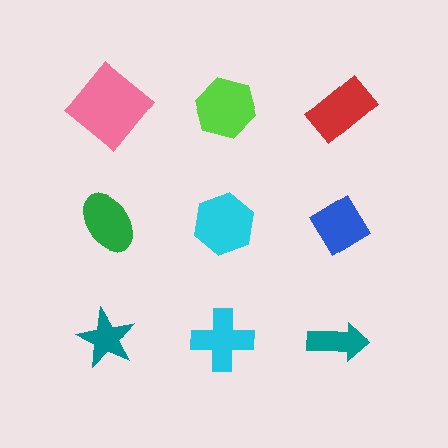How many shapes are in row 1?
3 shapes.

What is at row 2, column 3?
A blue diamond.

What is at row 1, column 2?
A lime hexagon.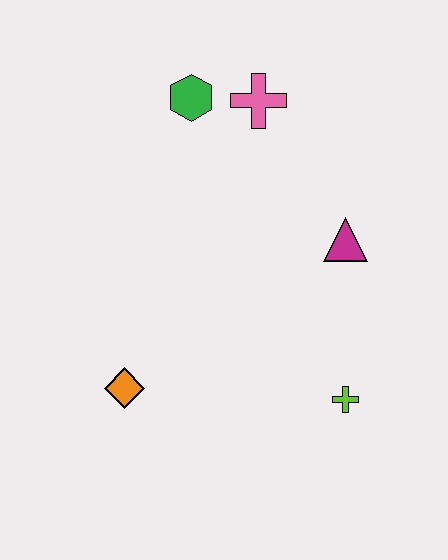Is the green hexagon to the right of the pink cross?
No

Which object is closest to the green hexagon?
The pink cross is closest to the green hexagon.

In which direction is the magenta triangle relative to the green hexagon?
The magenta triangle is to the right of the green hexagon.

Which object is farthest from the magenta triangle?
The orange diamond is farthest from the magenta triangle.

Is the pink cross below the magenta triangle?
No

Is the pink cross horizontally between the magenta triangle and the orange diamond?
Yes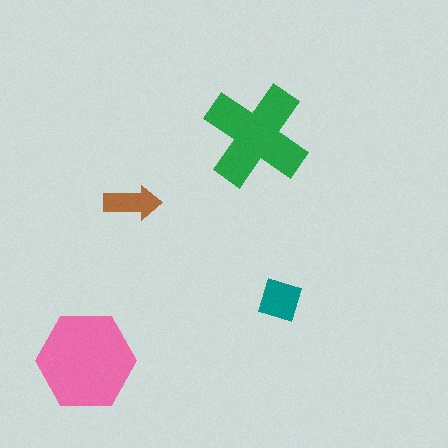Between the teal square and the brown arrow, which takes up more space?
The teal square.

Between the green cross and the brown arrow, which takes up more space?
The green cross.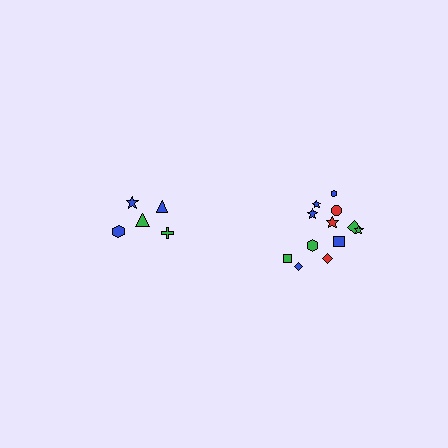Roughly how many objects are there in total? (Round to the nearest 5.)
Roughly 15 objects in total.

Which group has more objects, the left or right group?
The right group.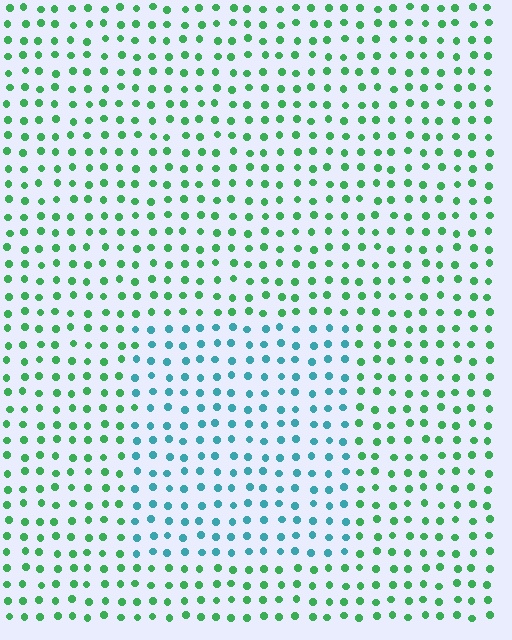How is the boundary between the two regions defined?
The boundary is defined purely by a slight shift in hue (about 51 degrees). Spacing, size, and orientation are identical on both sides.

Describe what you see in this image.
The image is filled with small green elements in a uniform arrangement. A rectangle-shaped region is visible where the elements are tinted to a slightly different hue, forming a subtle color boundary.